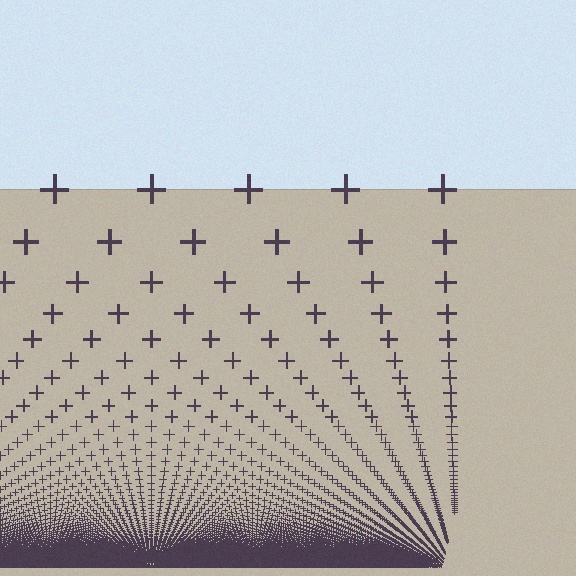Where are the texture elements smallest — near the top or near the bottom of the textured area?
Near the bottom.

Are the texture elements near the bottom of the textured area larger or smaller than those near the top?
Smaller. The gradient is inverted — elements near the bottom are smaller and denser.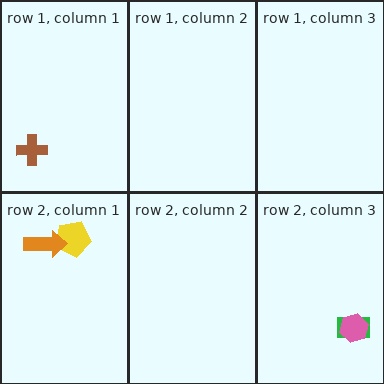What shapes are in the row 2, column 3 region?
The green rectangle, the pink hexagon.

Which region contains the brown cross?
The row 1, column 1 region.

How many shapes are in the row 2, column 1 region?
2.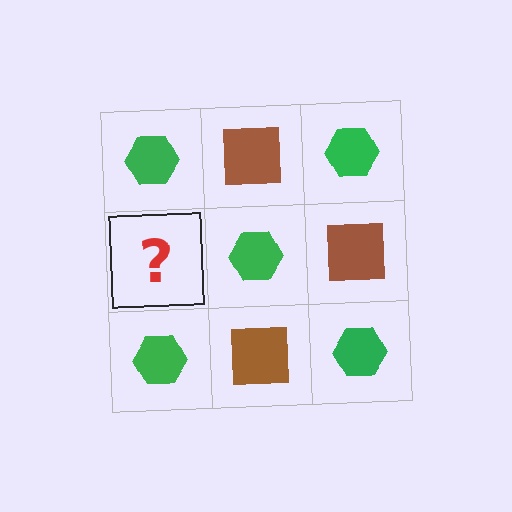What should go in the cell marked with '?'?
The missing cell should contain a brown square.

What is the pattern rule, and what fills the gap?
The rule is that it alternates green hexagon and brown square in a checkerboard pattern. The gap should be filled with a brown square.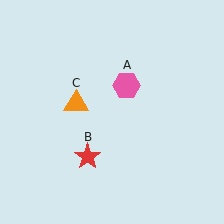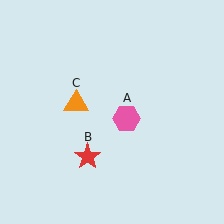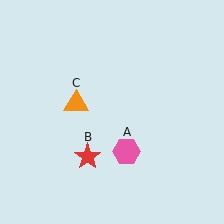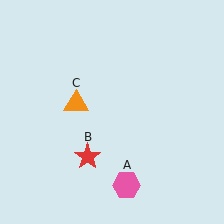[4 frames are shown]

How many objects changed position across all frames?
1 object changed position: pink hexagon (object A).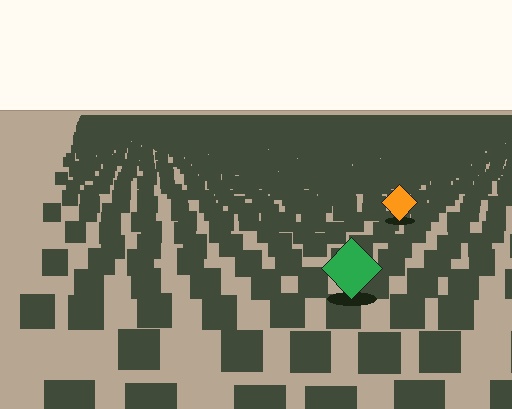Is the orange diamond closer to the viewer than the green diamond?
No. The green diamond is closer — you can tell from the texture gradient: the ground texture is coarser near it.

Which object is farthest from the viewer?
The orange diamond is farthest from the viewer. It appears smaller and the ground texture around it is denser.